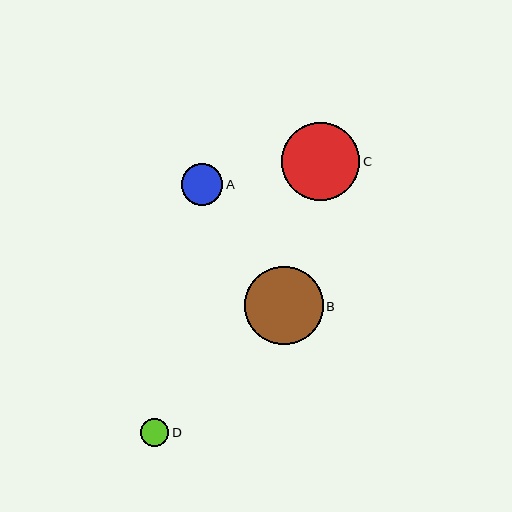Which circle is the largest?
Circle C is the largest with a size of approximately 79 pixels.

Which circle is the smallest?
Circle D is the smallest with a size of approximately 29 pixels.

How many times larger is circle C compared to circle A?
Circle C is approximately 1.9 times the size of circle A.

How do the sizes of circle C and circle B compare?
Circle C and circle B are approximately the same size.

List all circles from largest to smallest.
From largest to smallest: C, B, A, D.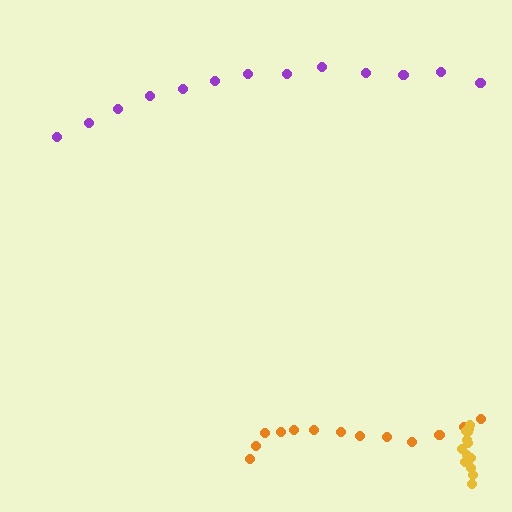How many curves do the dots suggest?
There are 3 distinct paths.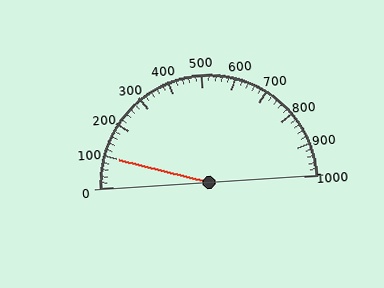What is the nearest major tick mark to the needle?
The nearest major tick mark is 100.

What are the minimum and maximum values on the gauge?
The gauge ranges from 0 to 1000.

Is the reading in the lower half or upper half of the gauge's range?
The reading is in the lower half of the range (0 to 1000).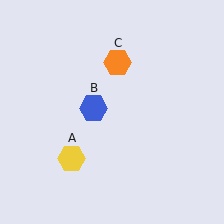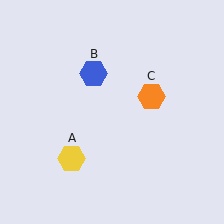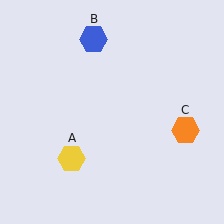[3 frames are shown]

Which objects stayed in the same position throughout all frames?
Yellow hexagon (object A) remained stationary.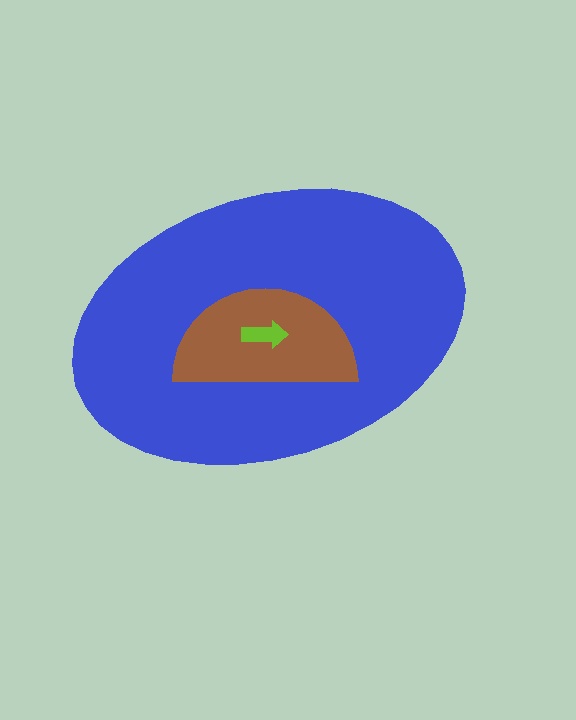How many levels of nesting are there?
3.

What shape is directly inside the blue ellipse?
The brown semicircle.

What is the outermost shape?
The blue ellipse.